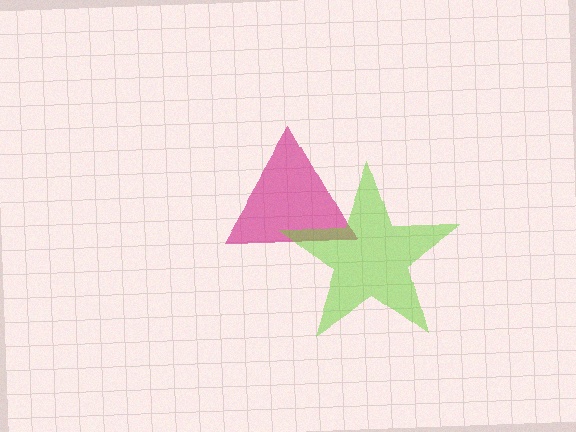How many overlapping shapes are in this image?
There are 2 overlapping shapes in the image.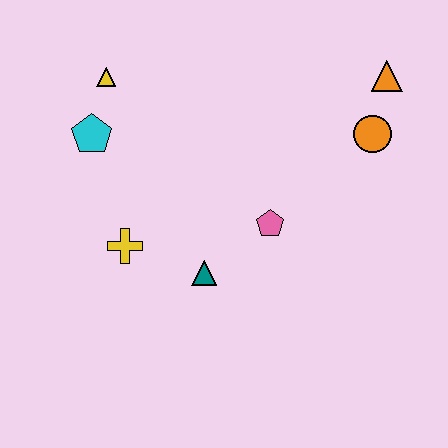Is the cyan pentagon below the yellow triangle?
Yes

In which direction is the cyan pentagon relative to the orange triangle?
The cyan pentagon is to the left of the orange triangle.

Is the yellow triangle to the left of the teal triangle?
Yes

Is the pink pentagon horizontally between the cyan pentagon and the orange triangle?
Yes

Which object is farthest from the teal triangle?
The orange triangle is farthest from the teal triangle.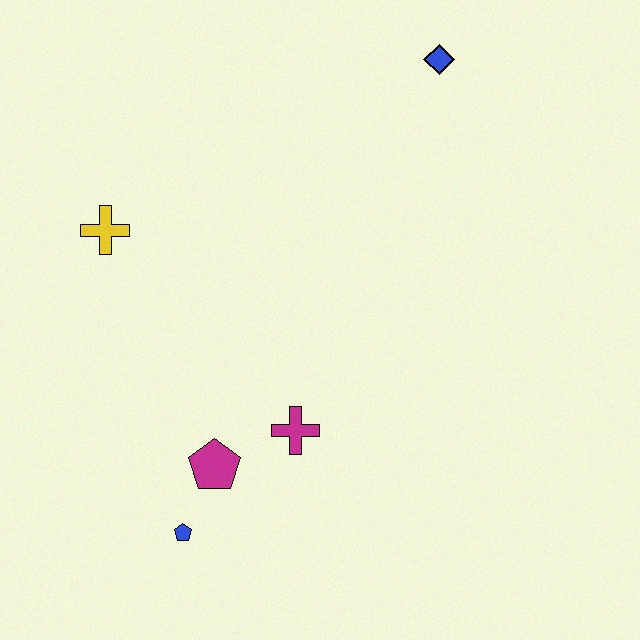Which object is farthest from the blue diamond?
The blue pentagon is farthest from the blue diamond.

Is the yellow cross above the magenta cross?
Yes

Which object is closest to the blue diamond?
The yellow cross is closest to the blue diamond.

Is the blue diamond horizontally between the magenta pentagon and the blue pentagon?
No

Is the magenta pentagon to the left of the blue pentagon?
No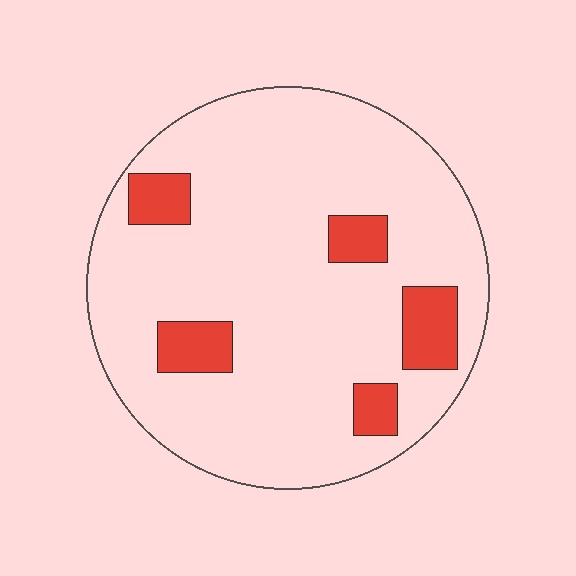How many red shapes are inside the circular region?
5.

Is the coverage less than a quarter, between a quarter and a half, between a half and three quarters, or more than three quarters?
Less than a quarter.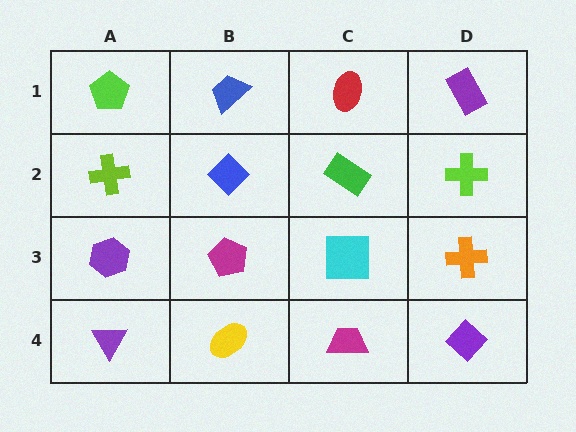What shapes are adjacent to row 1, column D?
A lime cross (row 2, column D), a red ellipse (row 1, column C).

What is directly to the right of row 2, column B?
A green rectangle.